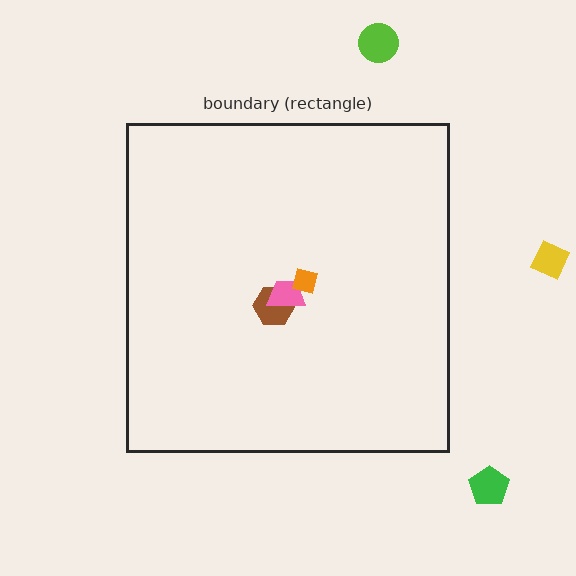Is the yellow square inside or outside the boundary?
Outside.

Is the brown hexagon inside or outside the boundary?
Inside.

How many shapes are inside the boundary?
3 inside, 3 outside.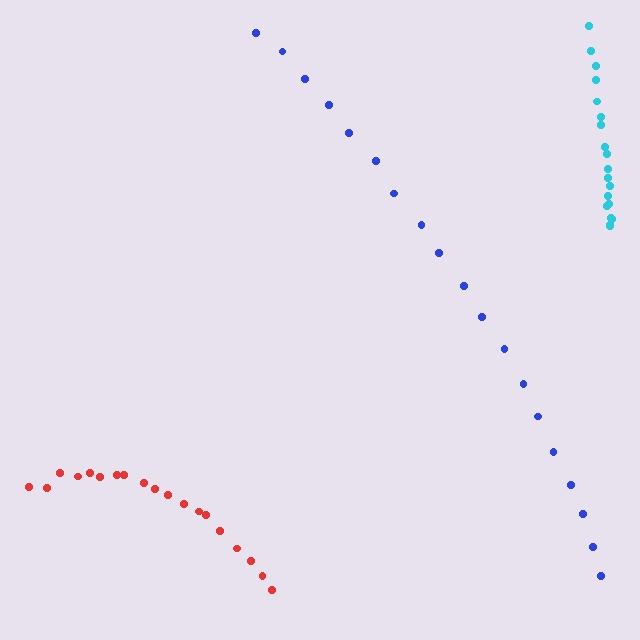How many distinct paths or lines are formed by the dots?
There are 3 distinct paths.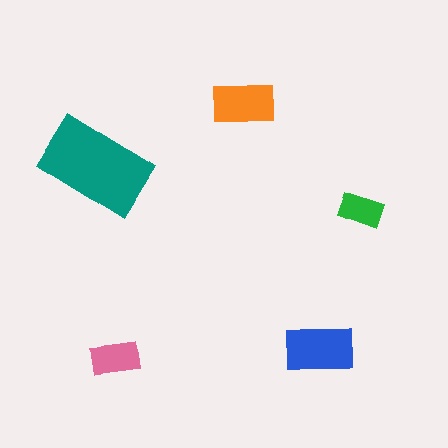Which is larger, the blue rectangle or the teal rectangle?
The teal one.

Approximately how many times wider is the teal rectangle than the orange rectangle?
About 1.5 times wider.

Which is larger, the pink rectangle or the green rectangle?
The pink one.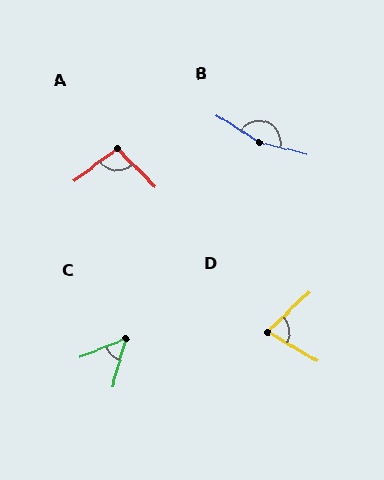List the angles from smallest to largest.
C (52°), D (75°), A (99°), B (161°).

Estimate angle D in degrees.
Approximately 75 degrees.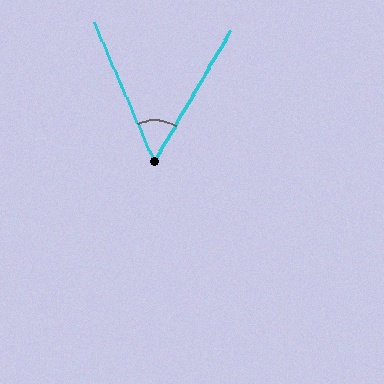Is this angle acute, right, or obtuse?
It is acute.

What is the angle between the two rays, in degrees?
Approximately 54 degrees.